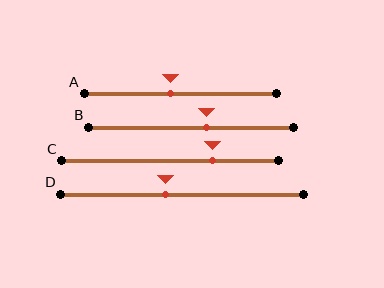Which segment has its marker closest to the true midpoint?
Segment A has its marker closest to the true midpoint.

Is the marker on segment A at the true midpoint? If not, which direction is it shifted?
No, the marker on segment A is shifted to the left by about 5% of the segment length.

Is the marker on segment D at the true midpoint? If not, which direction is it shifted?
No, the marker on segment D is shifted to the left by about 7% of the segment length.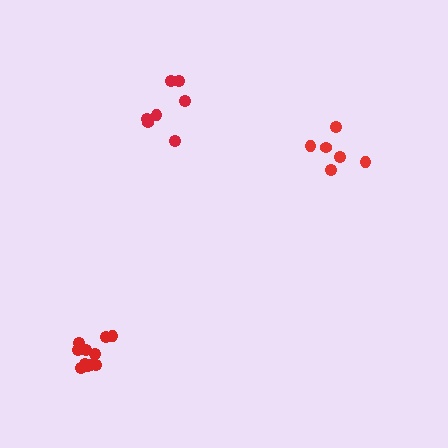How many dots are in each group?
Group 1: 6 dots, Group 2: 7 dots, Group 3: 11 dots (24 total).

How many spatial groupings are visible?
There are 3 spatial groupings.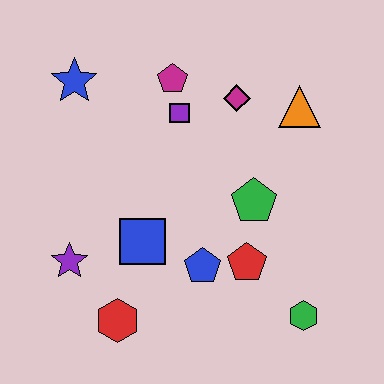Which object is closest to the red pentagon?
The blue pentagon is closest to the red pentagon.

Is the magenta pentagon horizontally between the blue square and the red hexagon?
No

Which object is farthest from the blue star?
The green hexagon is farthest from the blue star.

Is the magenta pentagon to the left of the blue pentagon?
Yes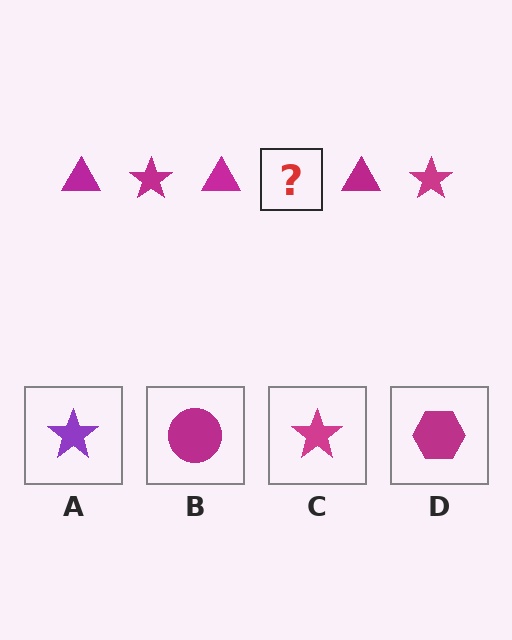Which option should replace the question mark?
Option C.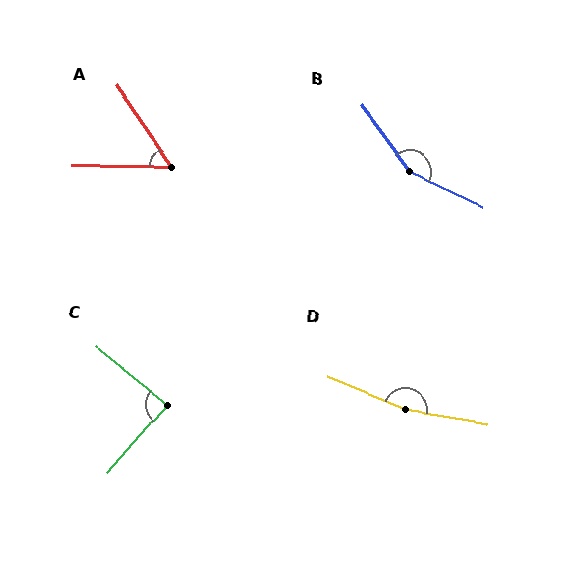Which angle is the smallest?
A, at approximately 56 degrees.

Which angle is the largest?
D, at approximately 167 degrees.